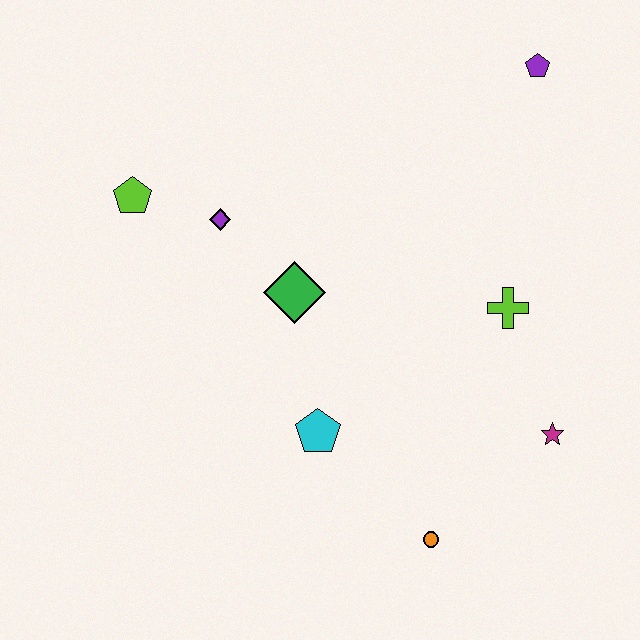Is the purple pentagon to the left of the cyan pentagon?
No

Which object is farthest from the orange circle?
The purple pentagon is farthest from the orange circle.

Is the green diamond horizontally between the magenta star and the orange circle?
No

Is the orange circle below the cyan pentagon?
Yes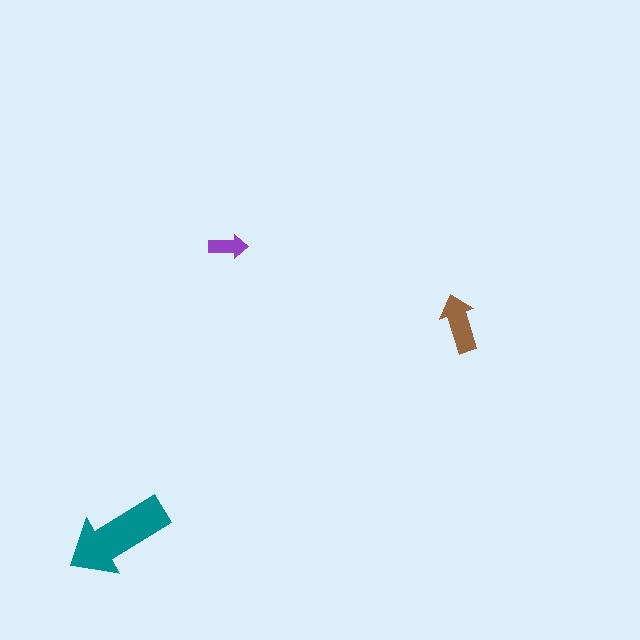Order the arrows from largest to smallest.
the teal one, the brown one, the purple one.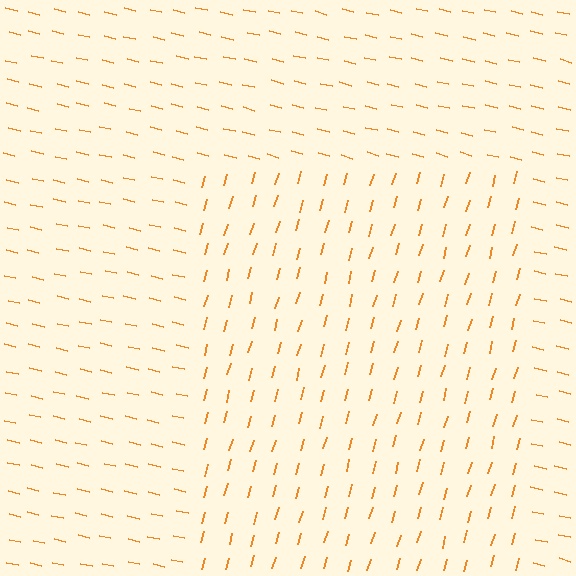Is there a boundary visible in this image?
Yes, there is a texture boundary formed by a change in line orientation.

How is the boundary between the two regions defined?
The boundary is defined purely by a change in line orientation (approximately 87 degrees difference). All lines are the same color and thickness.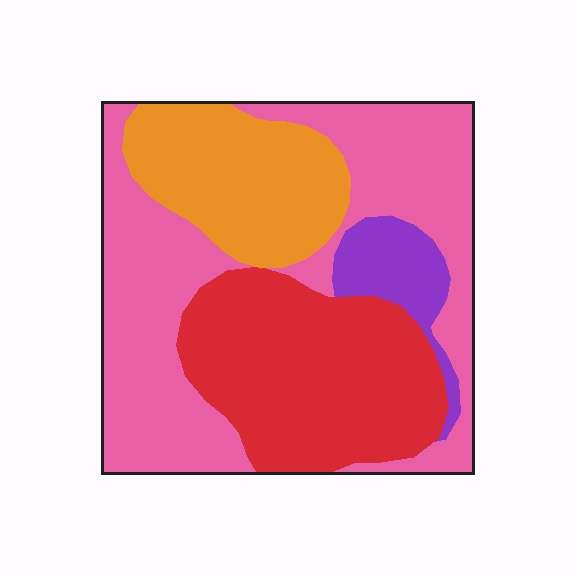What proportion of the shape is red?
Red takes up about one third (1/3) of the shape.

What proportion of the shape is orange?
Orange covers roughly 20% of the shape.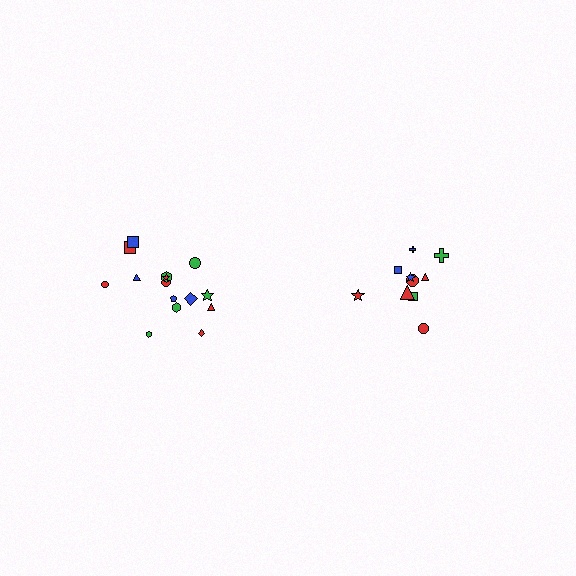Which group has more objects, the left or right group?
The left group.